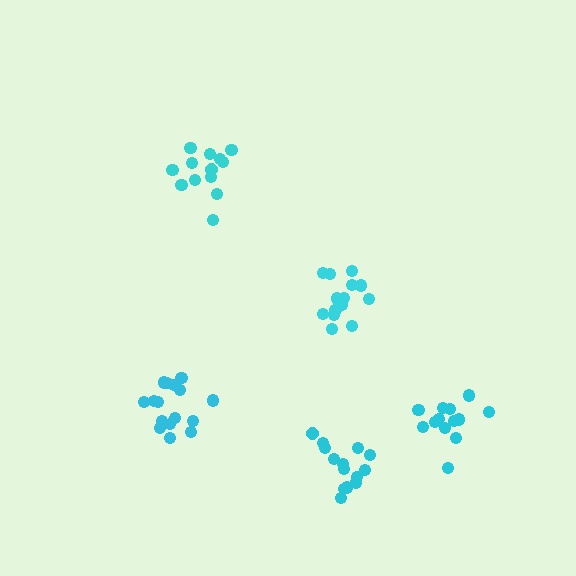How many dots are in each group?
Group 1: 14 dots, Group 2: 14 dots, Group 3: 16 dots, Group 4: 13 dots, Group 5: 13 dots (70 total).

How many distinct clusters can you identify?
There are 5 distinct clusters.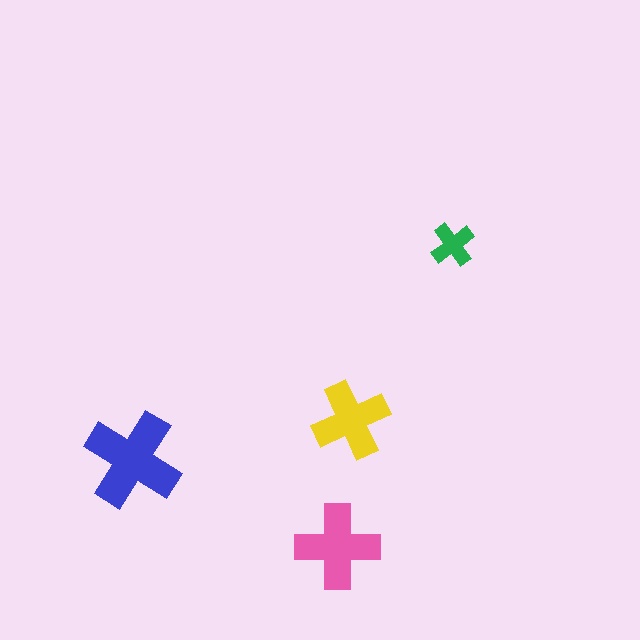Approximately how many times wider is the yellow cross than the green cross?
About 1.5 times wider.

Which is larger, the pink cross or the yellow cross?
The pink one.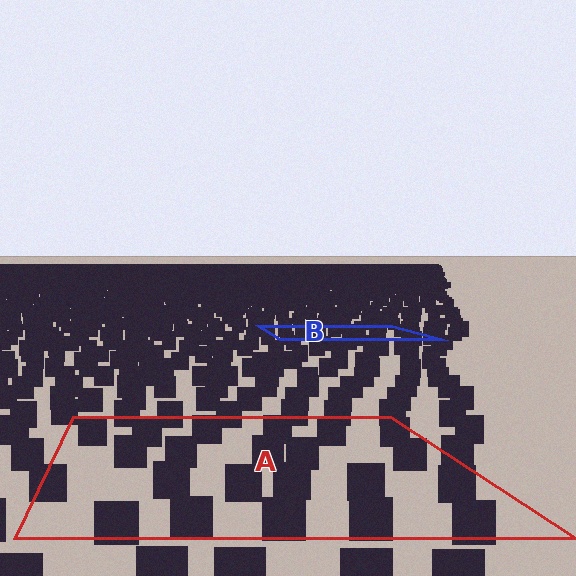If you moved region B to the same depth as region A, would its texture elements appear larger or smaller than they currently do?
They would appear larger. At a closer depth, the same texture elements are projected at a bigger on-screen size.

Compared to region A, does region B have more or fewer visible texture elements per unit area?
Region B has more texture elements per unit area — they are packed more densely because it is farther away.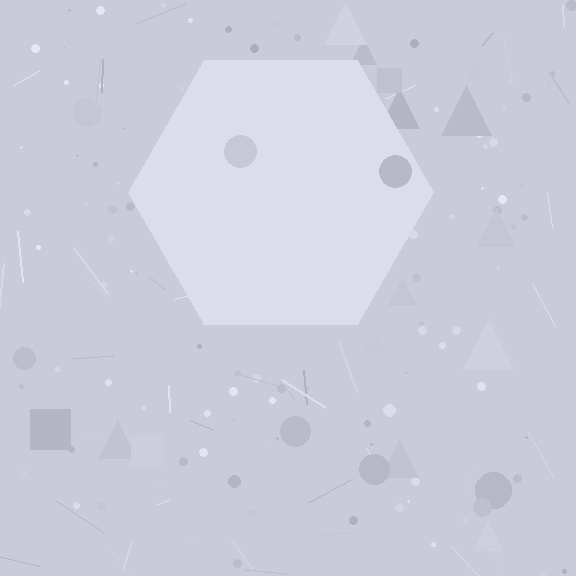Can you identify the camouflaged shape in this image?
The camouflaged shape is a hexagon.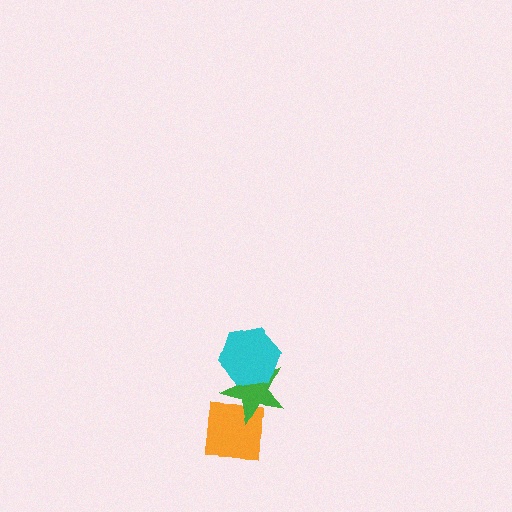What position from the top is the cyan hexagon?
The cyan hexagon is 1st from the top.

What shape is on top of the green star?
The cyan hexagon is on top of the green star.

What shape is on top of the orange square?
The green star is on top of the orange square.